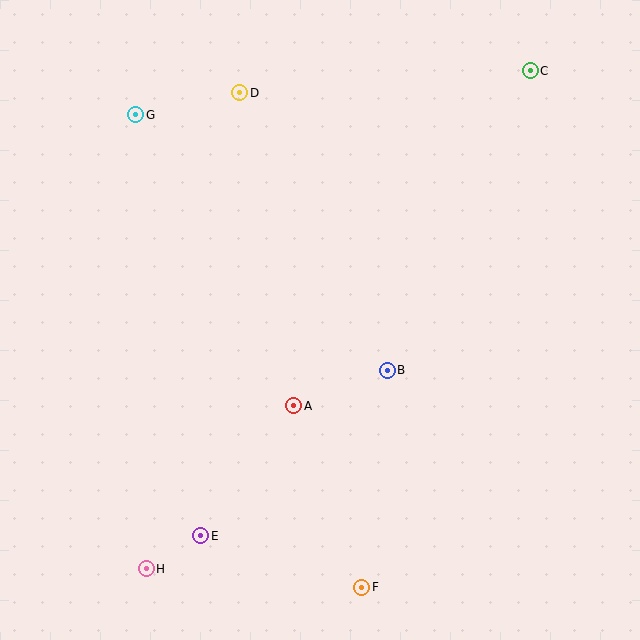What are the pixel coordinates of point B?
Point B is at (387, 370).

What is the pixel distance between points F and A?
The distance between F and A is 194 pixels.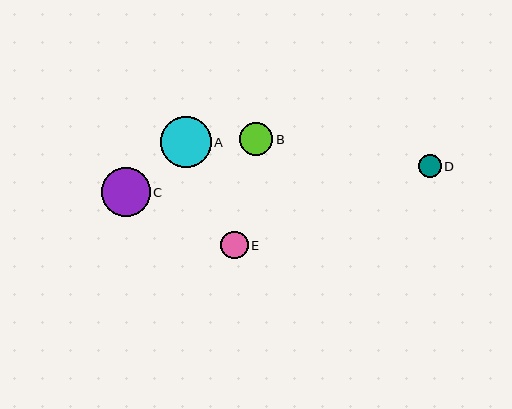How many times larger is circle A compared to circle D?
Circle A is approximately 2.2 times the size of circle D.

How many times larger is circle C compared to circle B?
Circle C is approximately 1.5 times the size of circle B.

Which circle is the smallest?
Circle D is the smallest with a size of approximately 23 pixels.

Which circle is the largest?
Circle A is the largest with a size of approximately 51 pixels.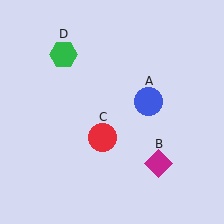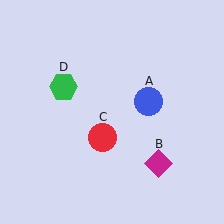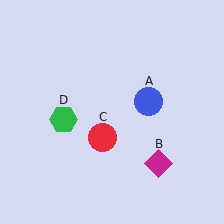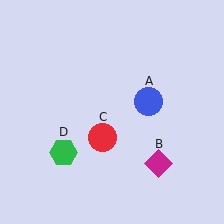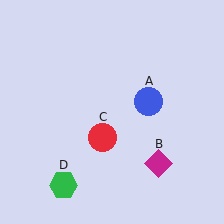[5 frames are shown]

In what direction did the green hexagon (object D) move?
The green hexagon (object D) moved down.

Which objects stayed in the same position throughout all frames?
Blue circle (object A) and magenta diamond (object B) and red circle (object C) remained stationary.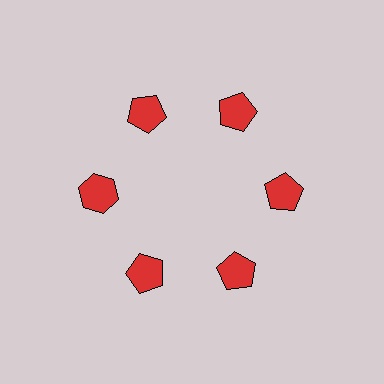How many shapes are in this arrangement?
There are 6 shapes arranged in a ring pattern.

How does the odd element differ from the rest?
It has a different shape: hexagon instead of pentagon.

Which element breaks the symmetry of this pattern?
The red hexagon at roughly the 9 o'clock position breaks the symmetry. All other shapes are red pentagons.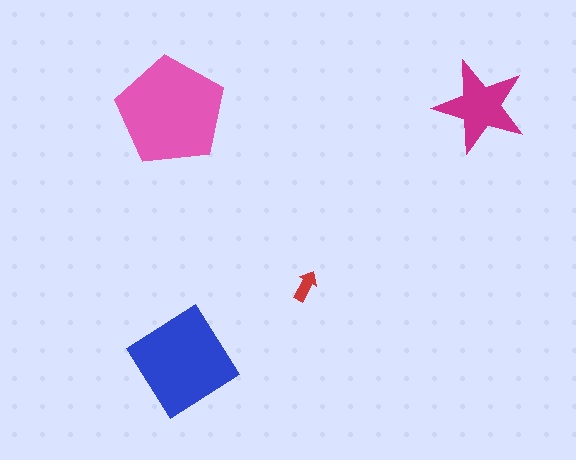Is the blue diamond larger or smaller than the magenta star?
Larger.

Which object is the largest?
The pink pentagon.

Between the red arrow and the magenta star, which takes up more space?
The magenta star.